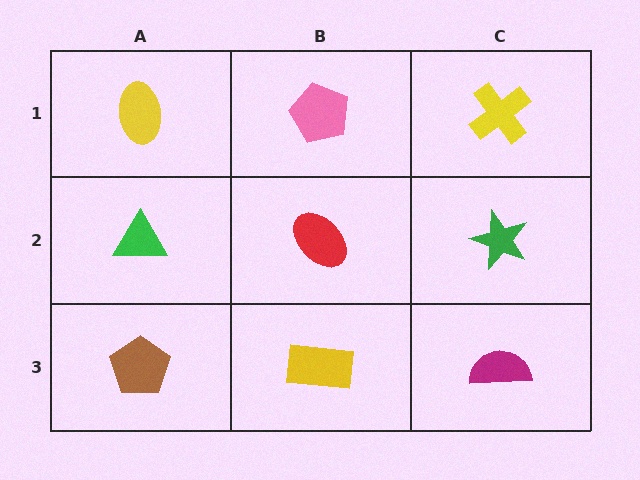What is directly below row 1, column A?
A green triangle.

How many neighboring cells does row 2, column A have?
3.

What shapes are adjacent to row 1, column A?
A green triangle (row 2, column A), a pink pentagon (row 1, column B).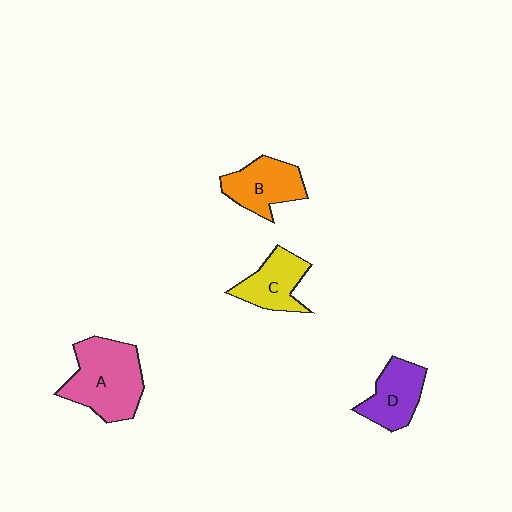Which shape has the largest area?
Shape A (pink).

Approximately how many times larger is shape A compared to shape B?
Approximately 1.5 times.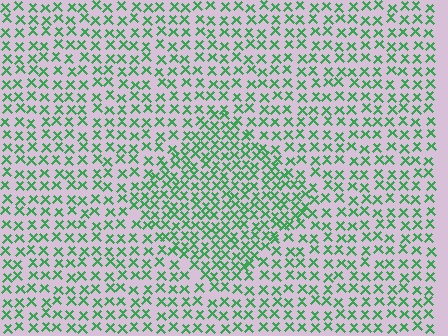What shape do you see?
I see a diamond.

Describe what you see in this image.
The image contains small green elements arranged at two different densities. A diamond-shaped region is visible where the elements are more densely packed than the surrounding area.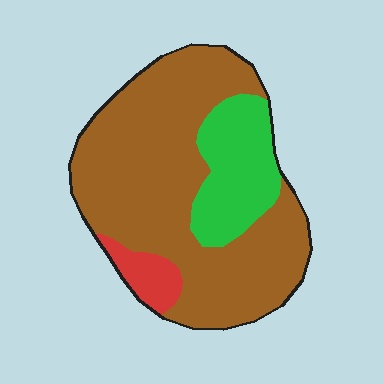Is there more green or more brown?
Brown.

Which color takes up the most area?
Brown, at roughly 70%.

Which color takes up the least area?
Red, at roughly 5%.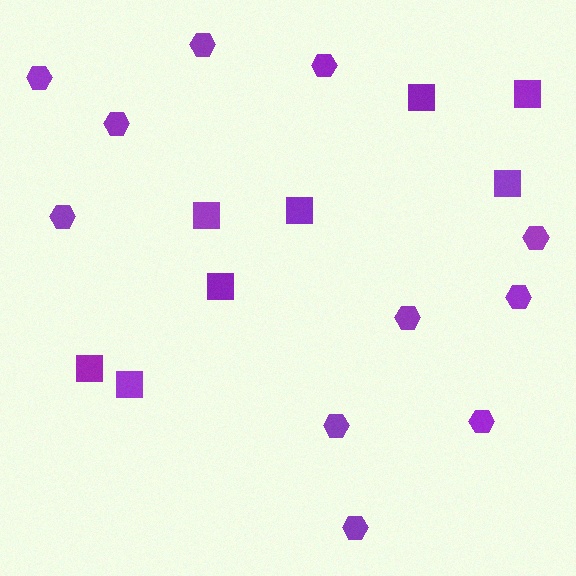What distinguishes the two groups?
There are 2 groups: one group of squares (8) and one group of hexagons (11).